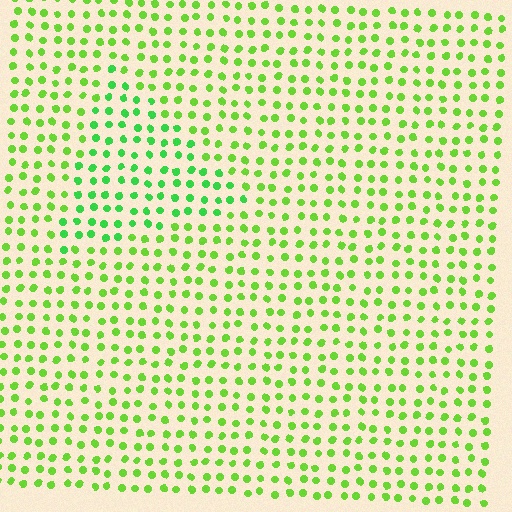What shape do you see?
I see a triangle.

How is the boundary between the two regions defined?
The boundary is defined purely by a slight shift in hue (about 26 degrees). Spacing, size, and orientation are identical on both sides.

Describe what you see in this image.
The image is filled with small lime elements in a uniform arrangement. A triangle-shaped region is visible where the elements are tinted to a slightly different hue, forming a subtle color boundary.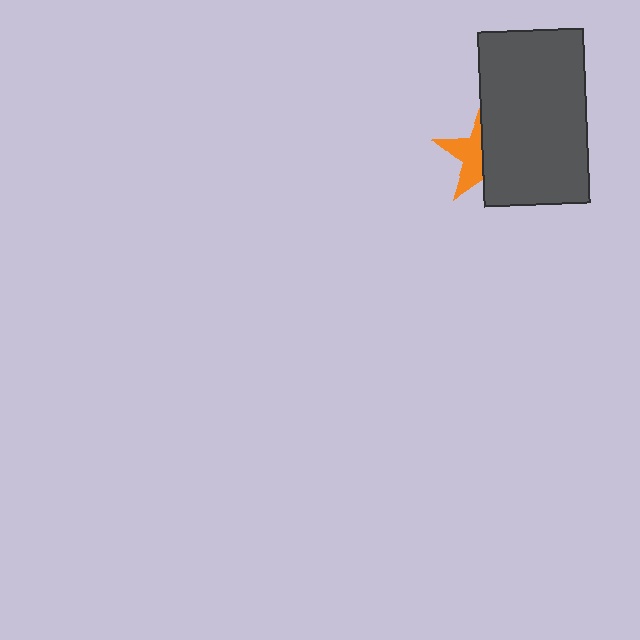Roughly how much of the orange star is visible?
A small part of it is visible (roughly 44%).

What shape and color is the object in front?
The object in front is a dark gray rectangle.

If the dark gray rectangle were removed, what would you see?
You would see the complete orange star.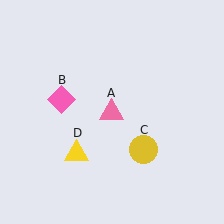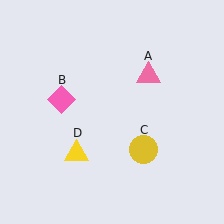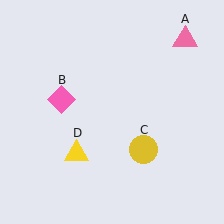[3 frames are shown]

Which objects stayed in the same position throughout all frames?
Pink diamond (object B) and yellow circle (object C) and yellow triangle (object D) remained stationary.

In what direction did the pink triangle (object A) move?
The pink triangle (object A) moved up and to the right.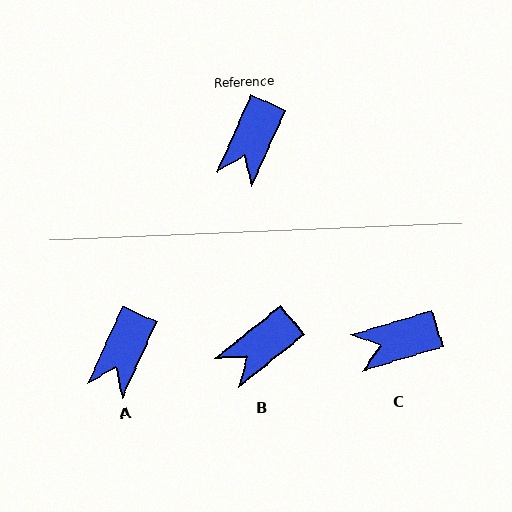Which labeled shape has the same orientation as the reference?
A.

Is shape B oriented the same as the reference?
No, it is off by about 27 degrees.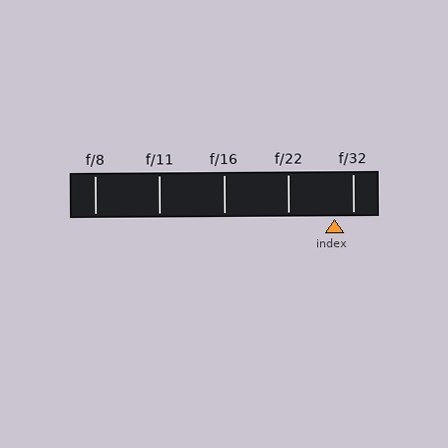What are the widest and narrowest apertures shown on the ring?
The widest aperture shown is f/8 and the narrowest is f/32.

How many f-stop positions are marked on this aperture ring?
There are 5 f-stop positions marked.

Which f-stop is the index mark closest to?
The index mark is closest to f/32.